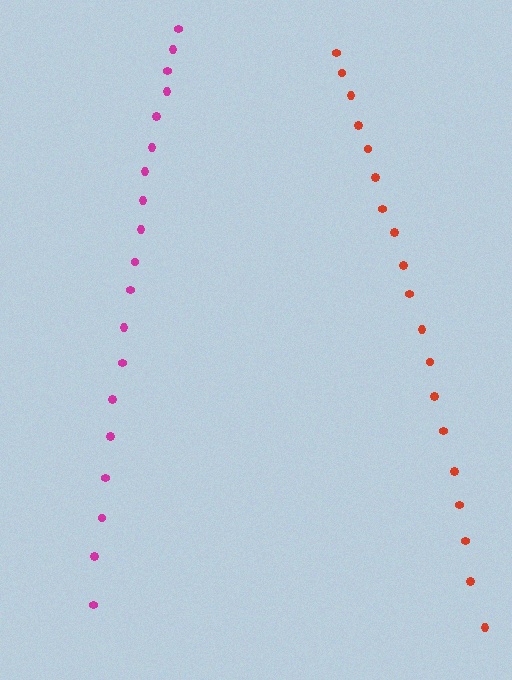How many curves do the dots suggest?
There are 2 distinct paths.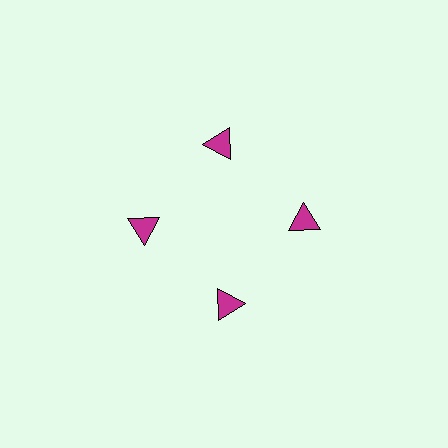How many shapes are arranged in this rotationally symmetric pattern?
There are 4 shapes, arranged in 4 groups of 1.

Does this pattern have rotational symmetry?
Yes, this pattern has 4-fold rotational symmetry. It looks the same after rotating 90 degrees around the center.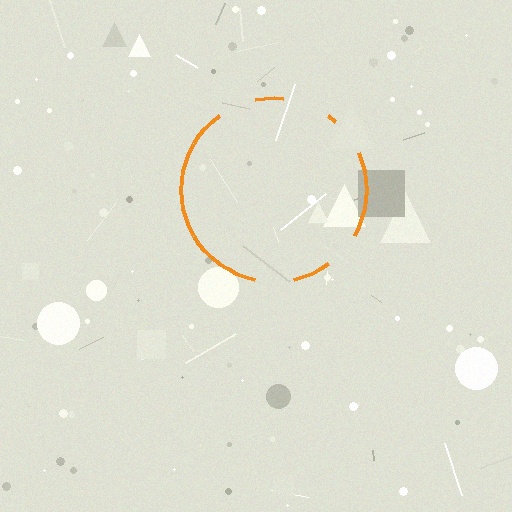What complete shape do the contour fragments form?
The contour fragments form a circle.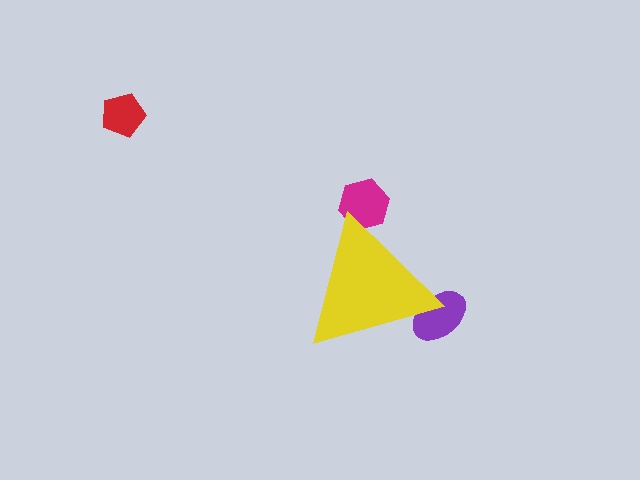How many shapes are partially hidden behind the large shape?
2 shapes are partially hidden.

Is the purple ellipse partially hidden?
Yes, the purple ellipse is partially hidden behind the yellow triangle.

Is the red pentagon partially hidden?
No, the red pentagon is fully visible.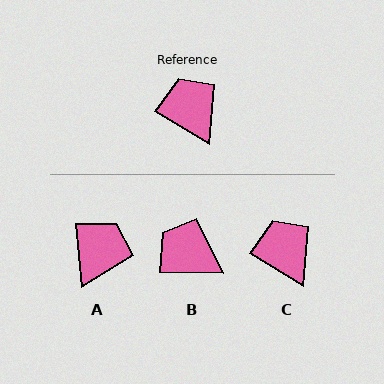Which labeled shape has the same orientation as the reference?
C.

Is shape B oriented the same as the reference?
No, it is off by about 31 degrees.